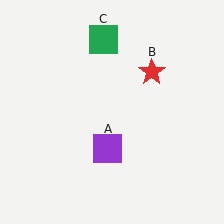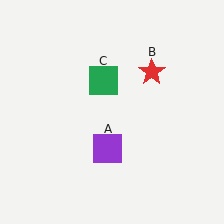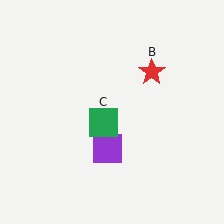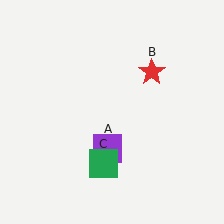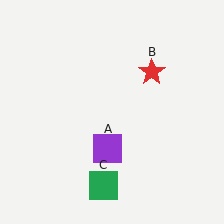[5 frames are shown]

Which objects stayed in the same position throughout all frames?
Purple square (object A) and red star (object B) remained stationary.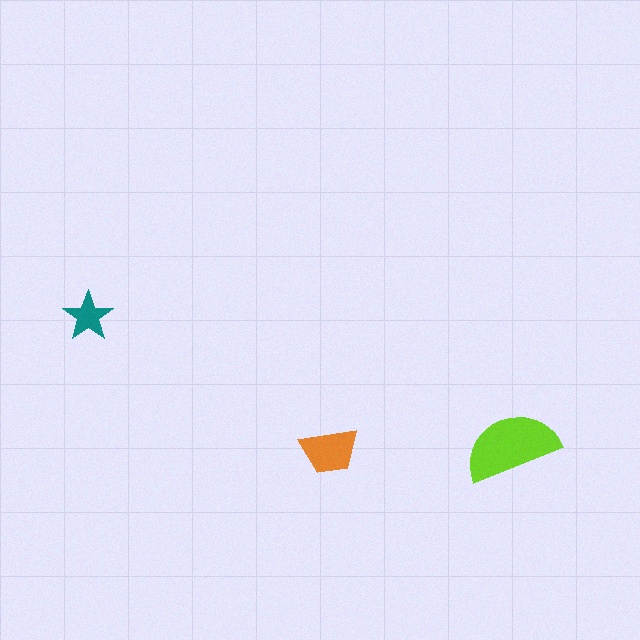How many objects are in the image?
There are 3 objects in the image.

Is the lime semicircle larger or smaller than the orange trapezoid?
Larger.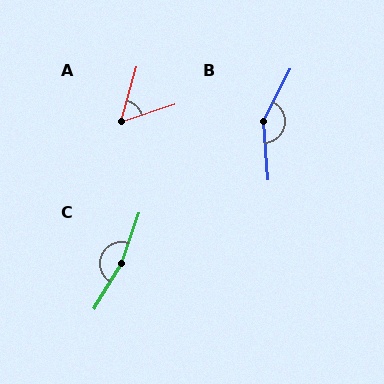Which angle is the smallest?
A, at approximately 56 degrees.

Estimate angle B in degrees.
Approximately 148 degrees.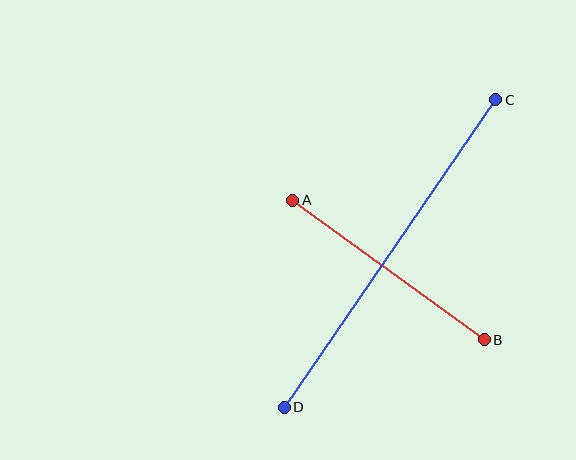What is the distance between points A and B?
The distance is approximately 237 pixels.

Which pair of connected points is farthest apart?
Points C and D are farthest apart.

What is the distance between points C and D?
The distance is approximately 373 pixels.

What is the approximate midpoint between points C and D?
The midpoint is at approximately (390, 253) pixels.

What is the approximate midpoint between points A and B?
The midpoint is at approximately (389, 270) pixels.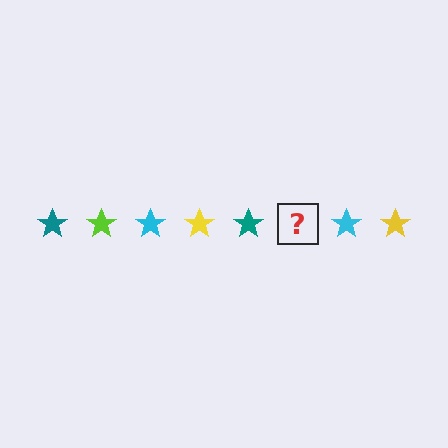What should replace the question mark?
The question mark should be replaced with a lime star.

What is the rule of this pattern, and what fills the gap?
The rule is that the pattern cycles through teal, lime, cyan, yellow stars. The gap should be filled with a lime star.